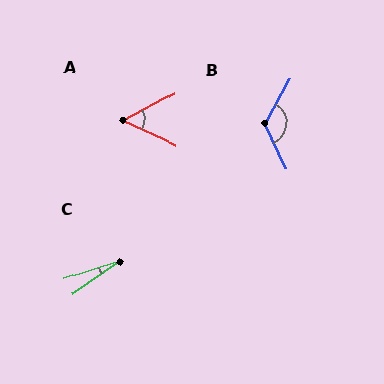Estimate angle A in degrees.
Approximately 53 degrees.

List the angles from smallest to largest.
C (17°), A (53°), B (126°).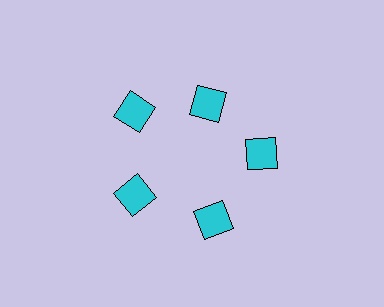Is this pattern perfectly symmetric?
No. The 5 cyan squares are arranged in a ring, but one element near the 1 o'clock position is pulled inward toward the center, breaking the 5-fold rotational symmetry.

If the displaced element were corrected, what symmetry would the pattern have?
It would have 5-fold rotational symmetry — the pattern would map onto itself every 72 degrees.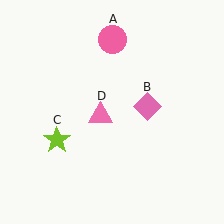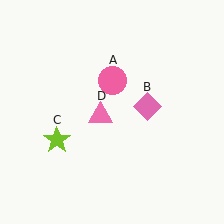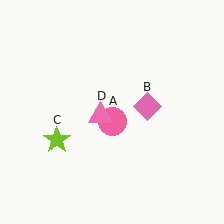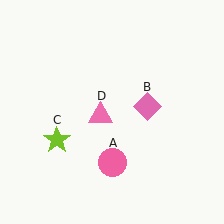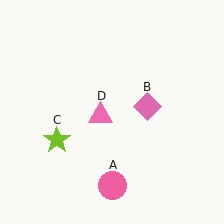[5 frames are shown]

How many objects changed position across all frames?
1 object changed position: pink circle (object A).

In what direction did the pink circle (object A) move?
The pink circle (object A) moved down.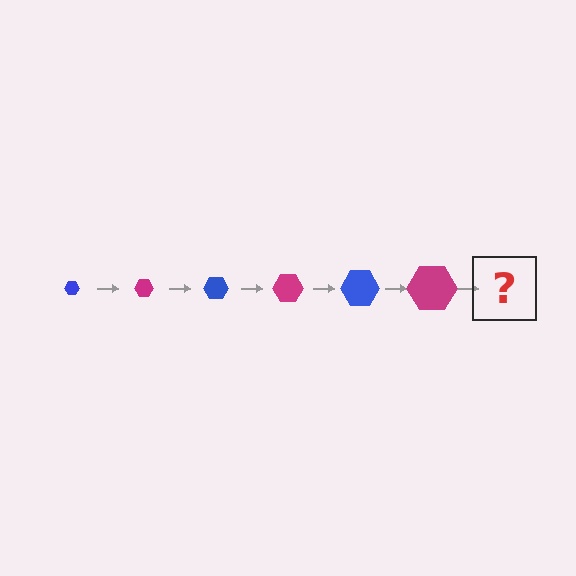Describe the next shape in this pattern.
It should be a blue hexagon, larger than the previous one.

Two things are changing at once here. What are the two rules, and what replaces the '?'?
The two rules are that the hexagon grows larger each step and the color cycles through blue and magenta. The '?' should be a blue hexagon, larger than the previous one.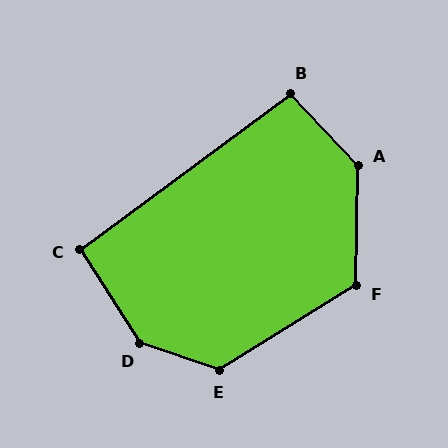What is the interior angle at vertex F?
Approximately 122 degrees (obtuse).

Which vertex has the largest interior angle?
D, at approximately 141 degrees.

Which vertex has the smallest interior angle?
C, at approximately 94 degrees.